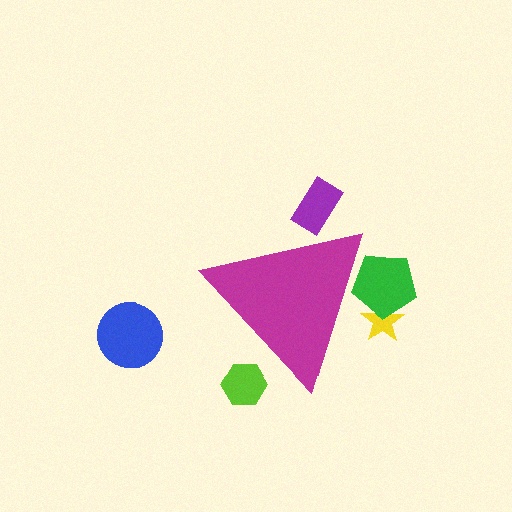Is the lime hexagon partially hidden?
Yes, the lime hexagon is partially hidden behind the magenta triangle.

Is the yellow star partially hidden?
Yes, the yellow star is partially hidden behind the magenta triangle.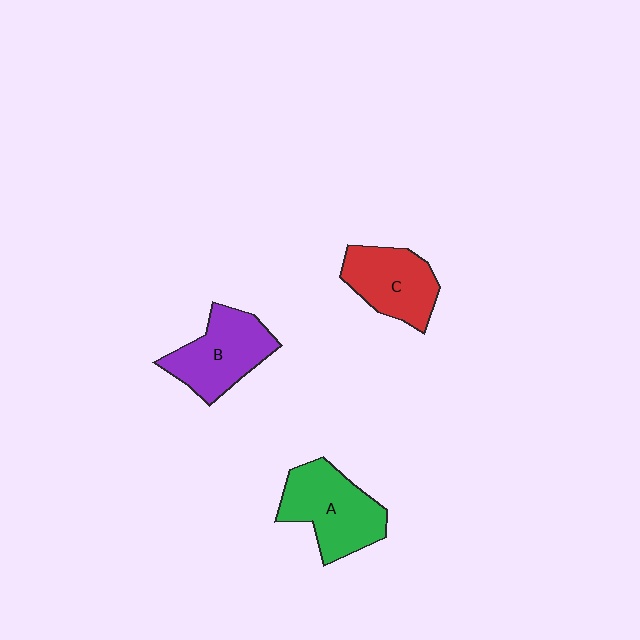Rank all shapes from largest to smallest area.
From largest to smallest: A (green), B (purple), C (red).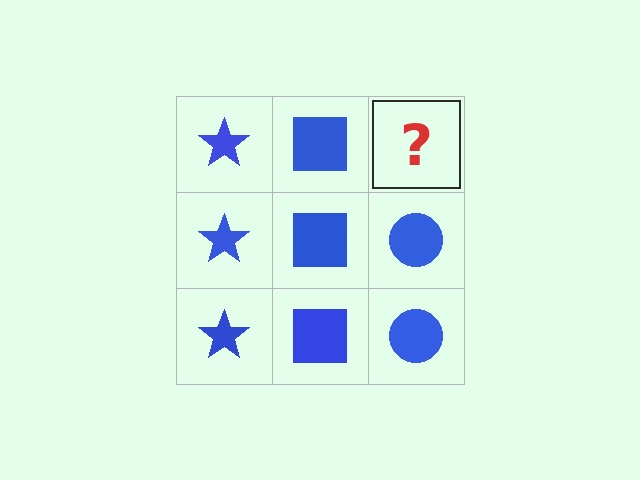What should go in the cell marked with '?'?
The missing cell should contain a blue circle.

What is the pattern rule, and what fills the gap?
The rule is that each column has a consistent shape. The gap should be filled with a blue circle.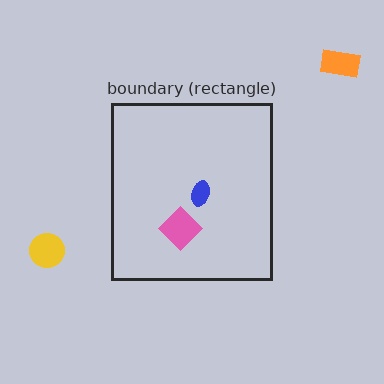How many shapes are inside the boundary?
2 inside, 2 outside.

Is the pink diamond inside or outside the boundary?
Inside.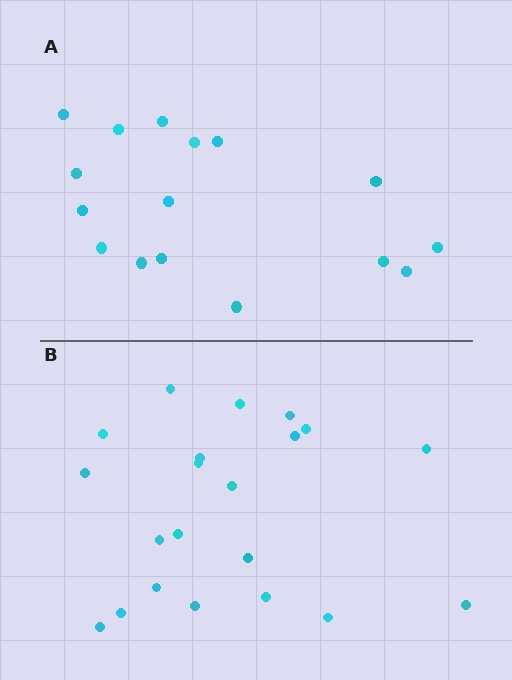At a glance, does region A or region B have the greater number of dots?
Region B (the bottom region) has more dots.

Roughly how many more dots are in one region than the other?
Region B has about 5 more dots than region A.